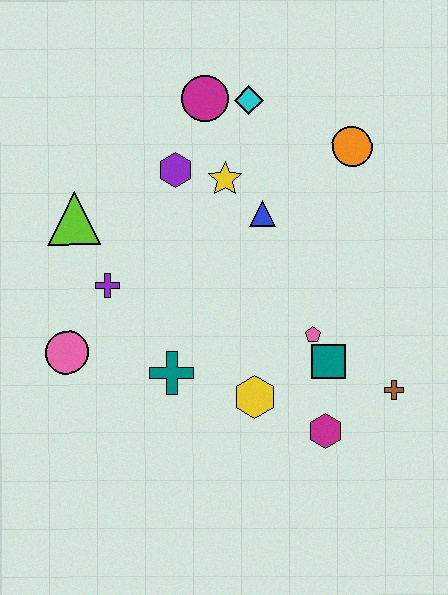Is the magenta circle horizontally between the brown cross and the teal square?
No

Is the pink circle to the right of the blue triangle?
No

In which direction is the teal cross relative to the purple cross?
The teal cross is below the purple cross.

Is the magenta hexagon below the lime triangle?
Yes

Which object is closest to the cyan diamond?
The magenta circle is closest to the cyan diamond.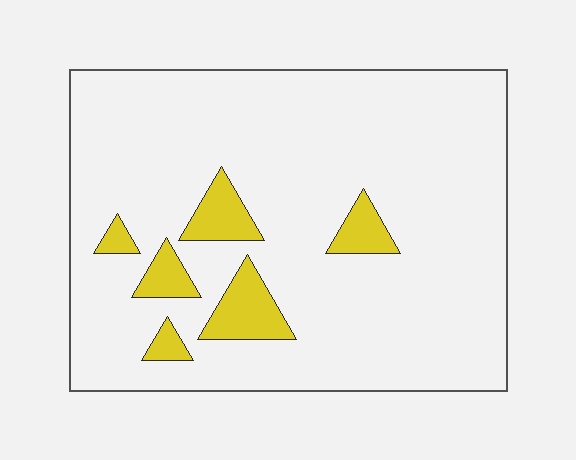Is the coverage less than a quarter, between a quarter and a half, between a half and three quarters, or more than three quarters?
Less than a quarter.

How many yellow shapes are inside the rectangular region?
6.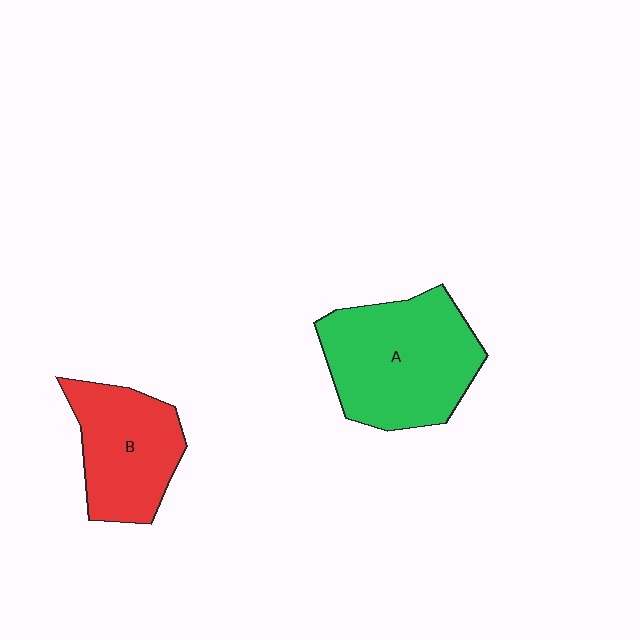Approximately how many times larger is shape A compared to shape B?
Approximately 1.4 times.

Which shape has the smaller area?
Shape B (red).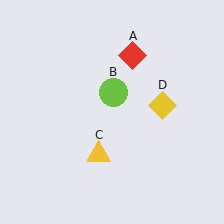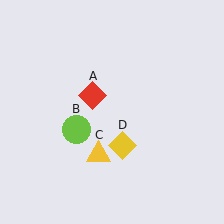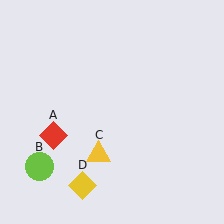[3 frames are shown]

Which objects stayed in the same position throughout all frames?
Yellow triangle (object C) remained stationary.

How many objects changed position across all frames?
3 objects changed position: red diamond (object A), lime circle (object B), yellow diamond (object D).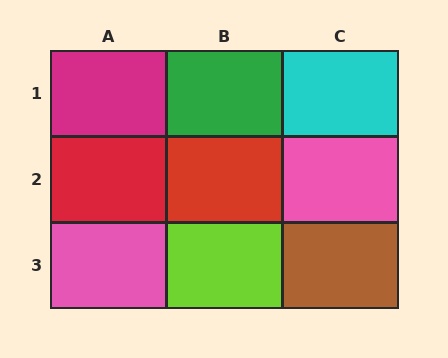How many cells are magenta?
1 cell is magenta.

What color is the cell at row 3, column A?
Pink.